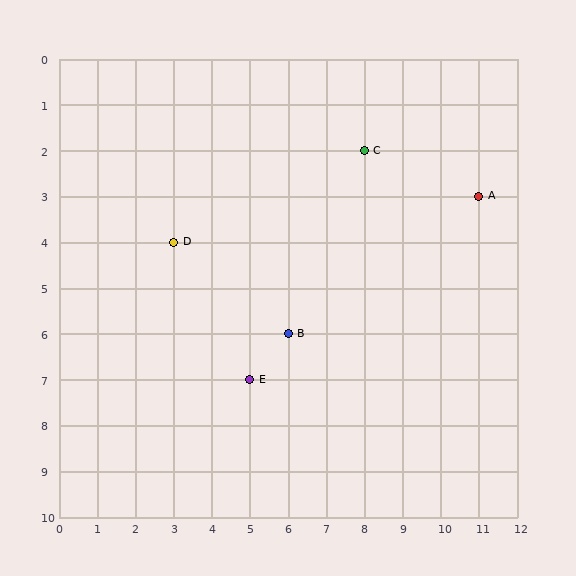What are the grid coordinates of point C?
Point C is at grid coordinates (8, 2).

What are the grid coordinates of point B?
Point B is at grid coordinates (6, 6).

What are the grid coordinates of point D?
Point D is at grid coordinates (3, 4).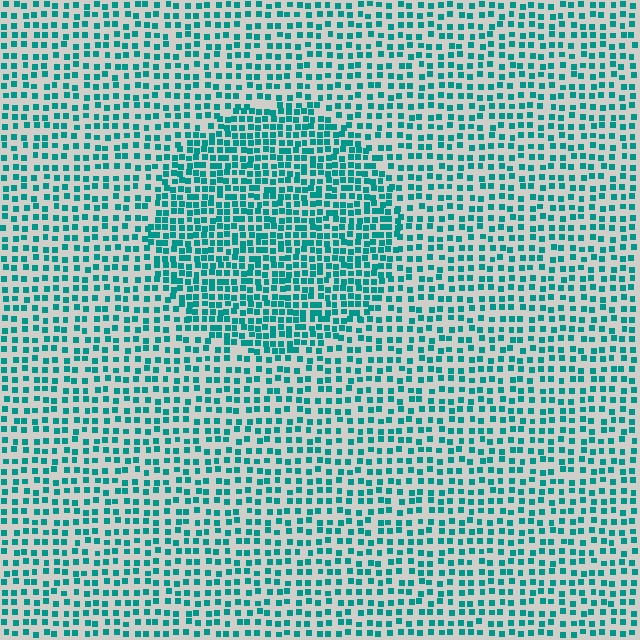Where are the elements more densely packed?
The elements are more densely packed inside the circle boundary.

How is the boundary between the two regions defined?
The boundary is defined by a change in element density (approximately 1.7x ratio). All elements are the same color, size, and shape.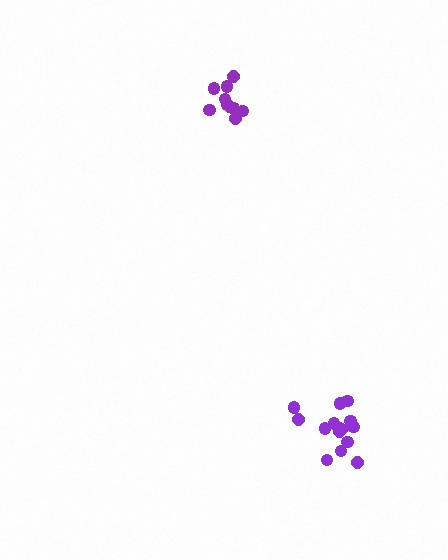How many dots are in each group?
Group 1: 10 dots, Group 2: 15 dots (25 total).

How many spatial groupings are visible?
There are 2 spatial groupings.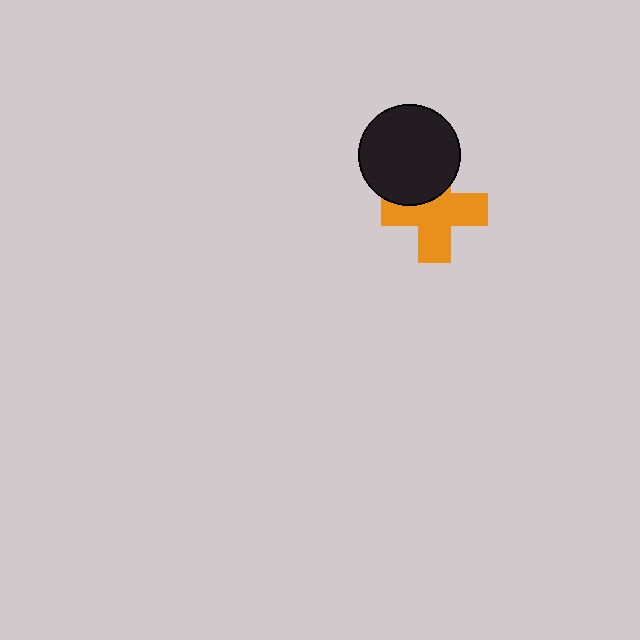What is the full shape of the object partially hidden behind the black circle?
The partially hidden object is an orange cross.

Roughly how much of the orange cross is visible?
Most of it is visible (roughly 70%).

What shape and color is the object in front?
The object in front is a black circle.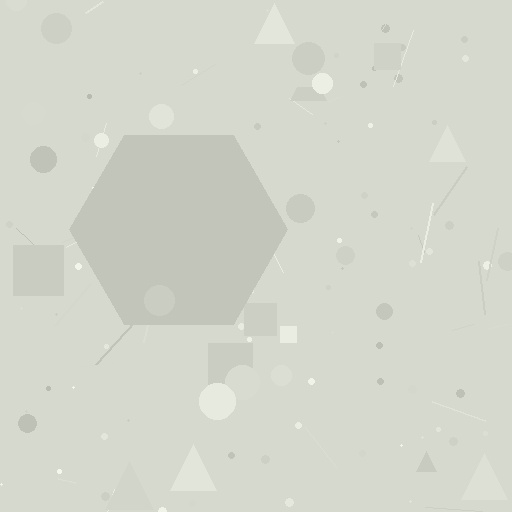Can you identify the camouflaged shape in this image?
The camouflaged shape is a hexagon.